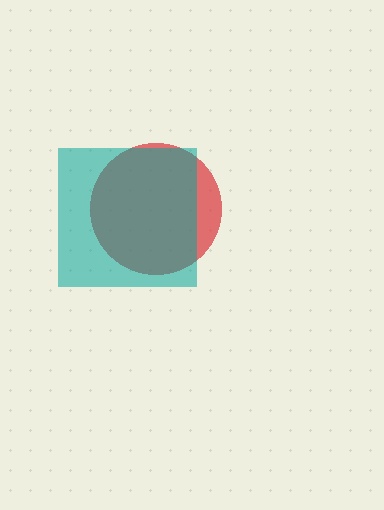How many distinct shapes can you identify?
There are 2 distinct shapes: a red circle, a teal square.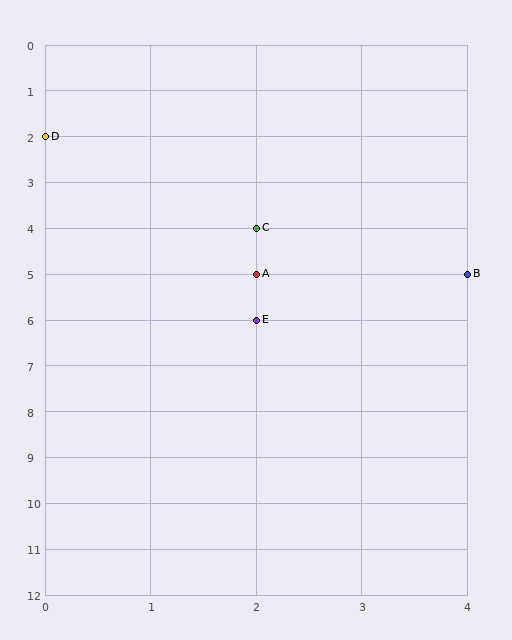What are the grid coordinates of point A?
Point A is at grid coordinates (2, 5).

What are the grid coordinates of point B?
Point B is at grid coordinates (4, 5).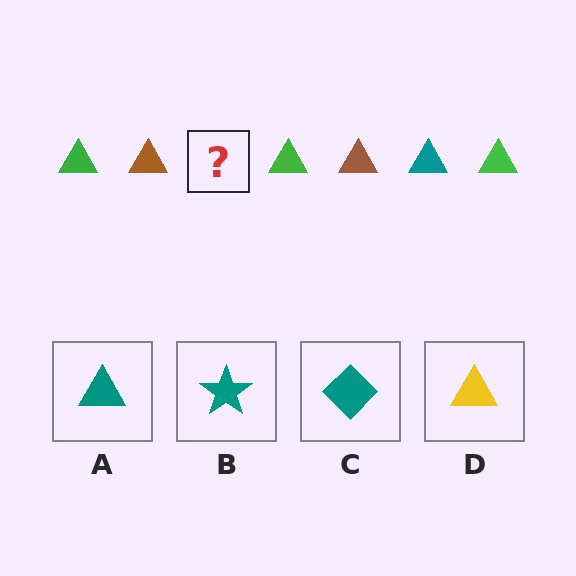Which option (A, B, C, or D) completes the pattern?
A.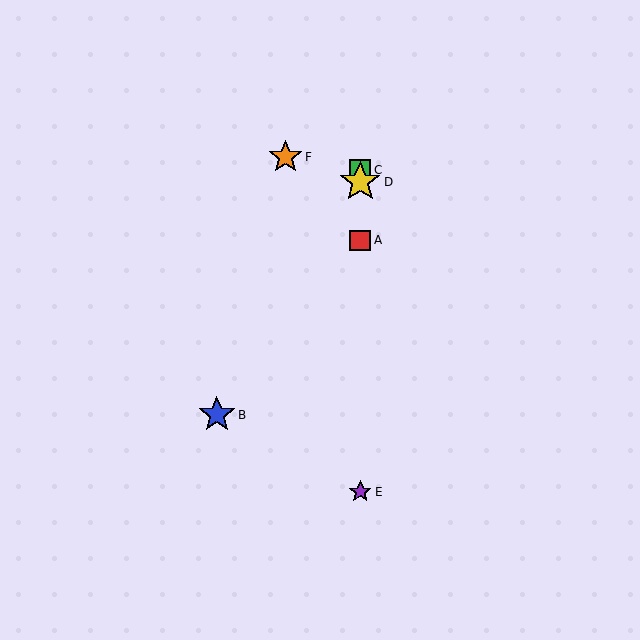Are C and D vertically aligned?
Yes, both are at x≈360.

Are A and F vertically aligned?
No, A is at x≈360 and F is at x≈285.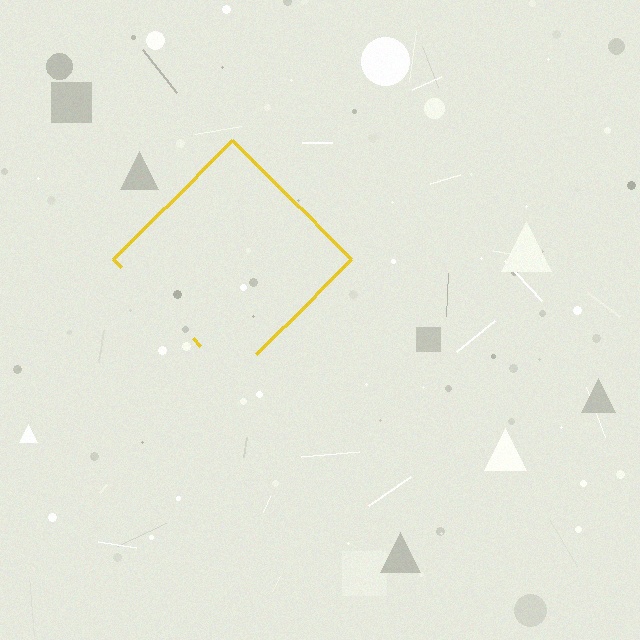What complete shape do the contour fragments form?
The contour fragments form a diamond.